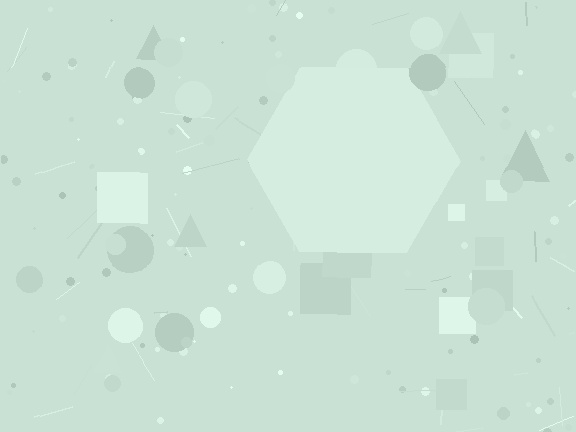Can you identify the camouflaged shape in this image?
The camouflaged shape is a hexagon.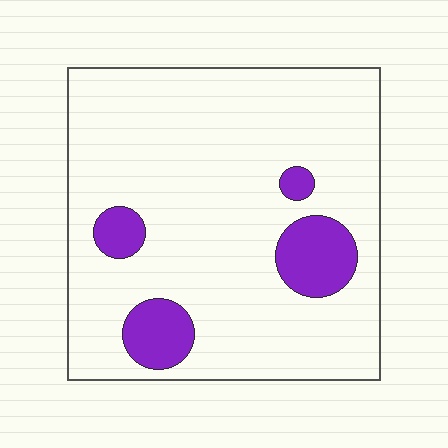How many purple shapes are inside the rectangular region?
4.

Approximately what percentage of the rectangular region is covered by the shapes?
Approximately 15%.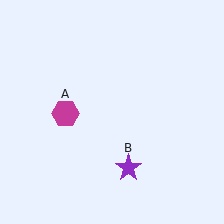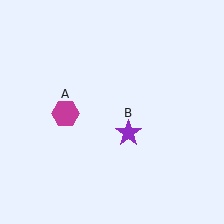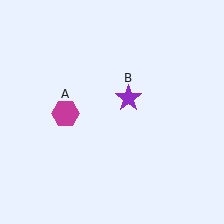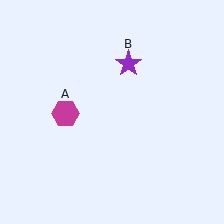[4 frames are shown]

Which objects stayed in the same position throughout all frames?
Magenta hexagon (object A) remained stationary.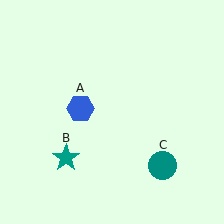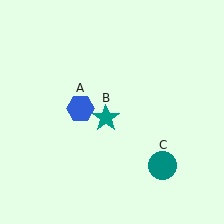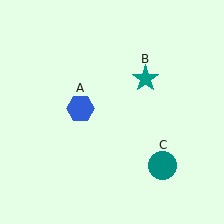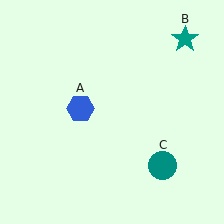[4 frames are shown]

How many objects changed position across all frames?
1 object changed position: teal star (object B).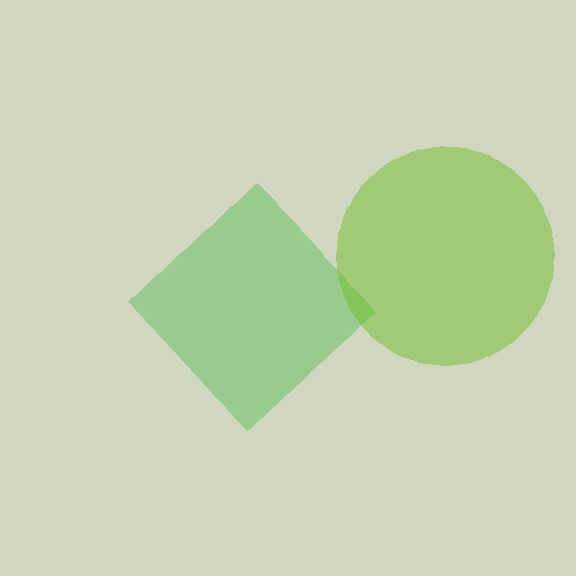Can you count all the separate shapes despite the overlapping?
Yes, there are 2 separate shapes.